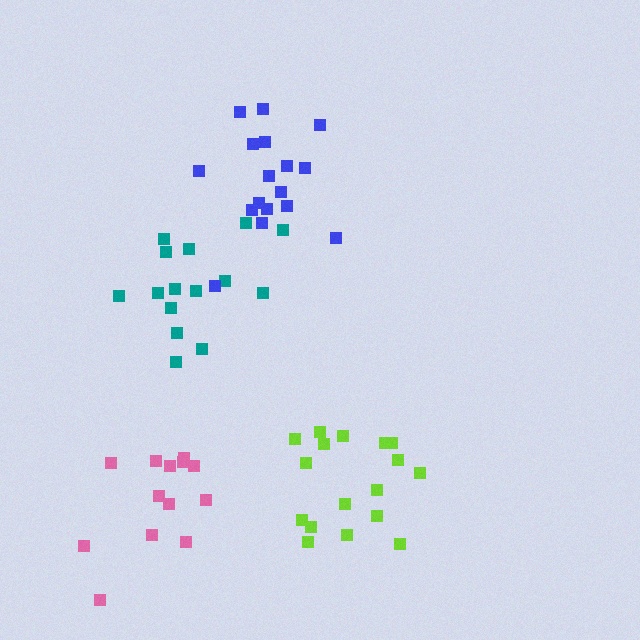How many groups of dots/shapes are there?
There are 4 groups.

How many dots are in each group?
Group 1: 17 dots, Group 2: 15 dots, Group 3: 17 dots, Group 4: 13 dots (62 total).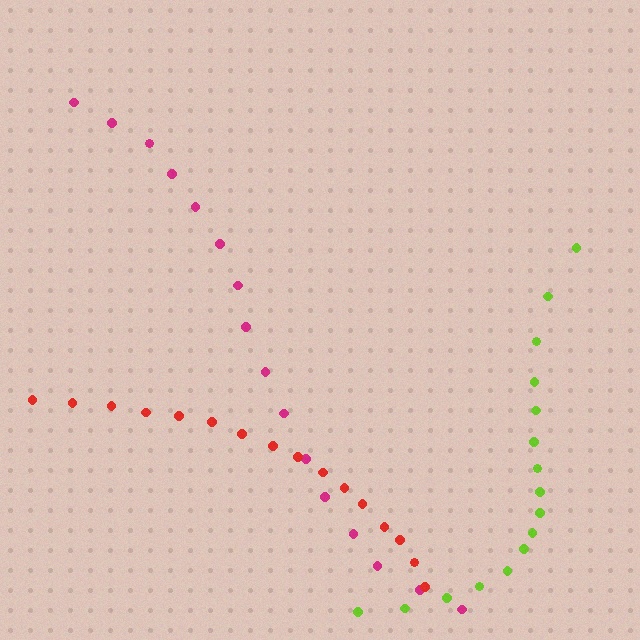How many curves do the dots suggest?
There are 3 distinct paths.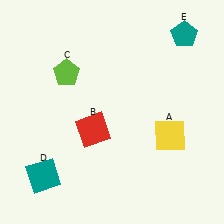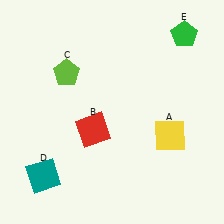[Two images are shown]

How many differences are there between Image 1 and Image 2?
There is 1 difference between the two images.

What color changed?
The pentagon (E) changed from teal in Image 1 to green in Image 2.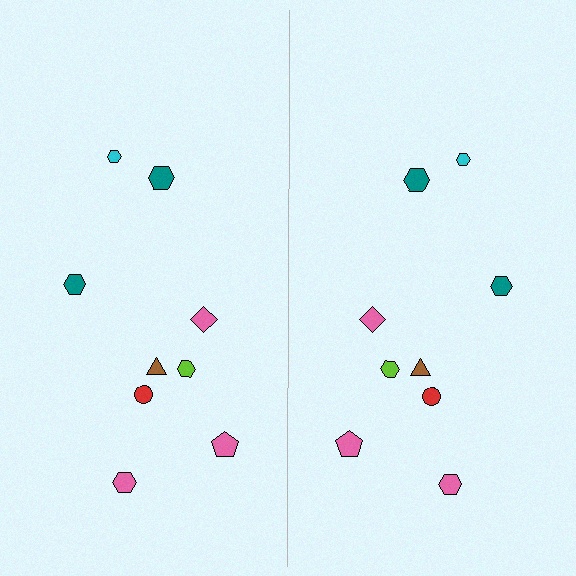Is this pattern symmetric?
Yes, this pattern has bilateral (reflection) symmetry.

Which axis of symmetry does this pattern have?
The pattern has a vertical axis of symmetry running through the center of the image.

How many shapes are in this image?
There are 18 shapes in this image.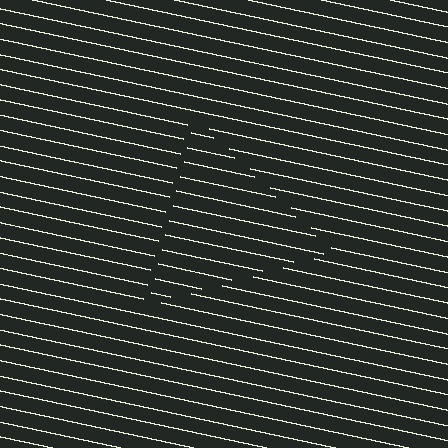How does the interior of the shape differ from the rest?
The interior of the shape contains the same grating, shifted by half a period — the contour is defined by the phase discontinuity where line-ends from the inner and outer gratings abut.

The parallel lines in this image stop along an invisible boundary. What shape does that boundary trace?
An illusory triangle. The interior of the shape contains the same grating, shifted by half a period — the contour is defined by the phase discontinuity where line-ends from the inner and outer gratings abut.